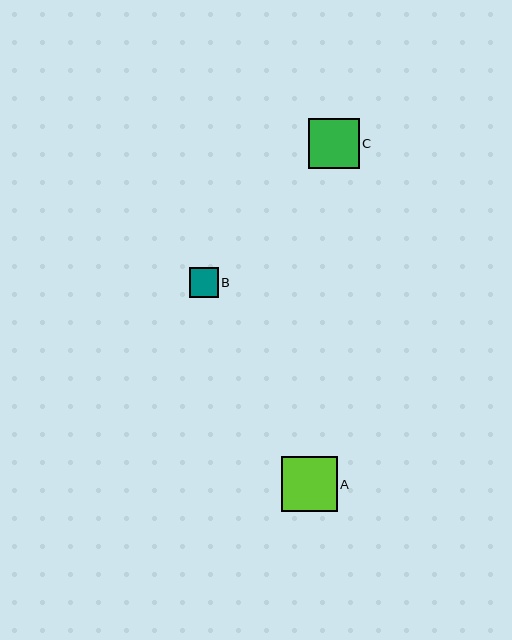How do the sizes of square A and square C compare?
Square A and square C are approximately the same size.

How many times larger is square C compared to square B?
Square C is approximately 1.7 times the size of square B.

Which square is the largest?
Square A is the largest with a size of approximately 56 pixels.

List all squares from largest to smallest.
From largest to smallest: A, C, B.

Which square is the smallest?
Square B is the smallest with a size of approximately 29 pixels.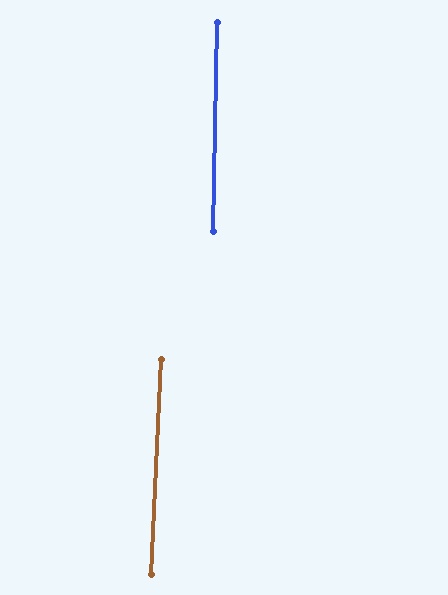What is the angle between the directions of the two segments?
Approximately 2 degrees.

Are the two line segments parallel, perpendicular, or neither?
Parallel — their directions differ by only 1.5°.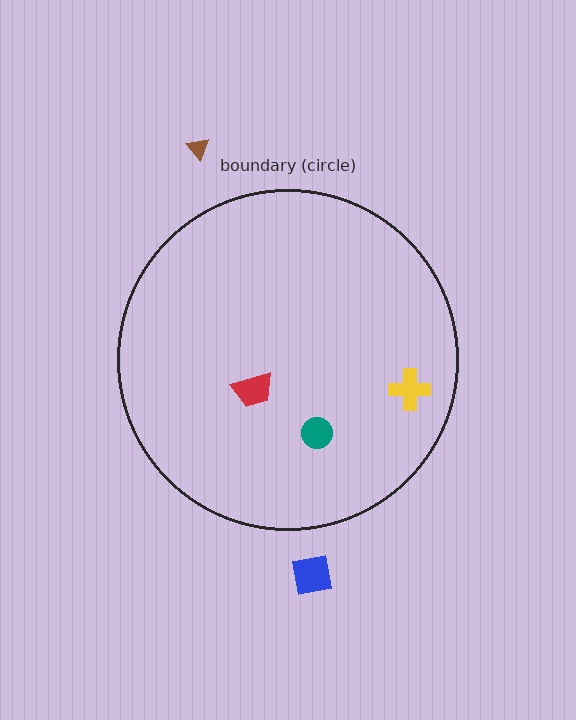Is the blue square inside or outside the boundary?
Outside.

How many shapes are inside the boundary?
3 inside, 2 outside.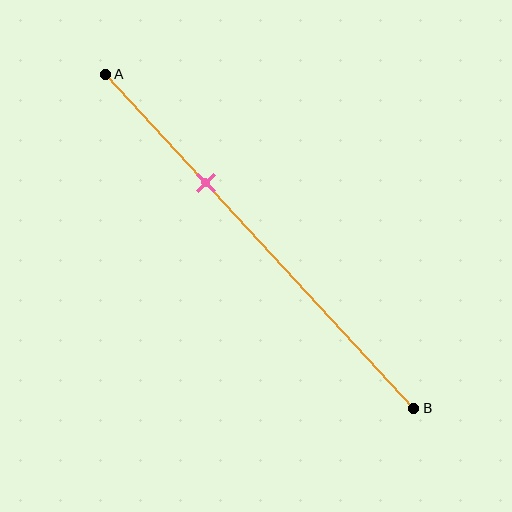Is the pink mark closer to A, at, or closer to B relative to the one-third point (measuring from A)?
The pink mark is approximately at the one-third point of segment AB.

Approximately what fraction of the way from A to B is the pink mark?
The pink mark is approximately 35% of the way from A to B.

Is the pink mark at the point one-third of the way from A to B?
Yes, the mark is approximately at the one-third point.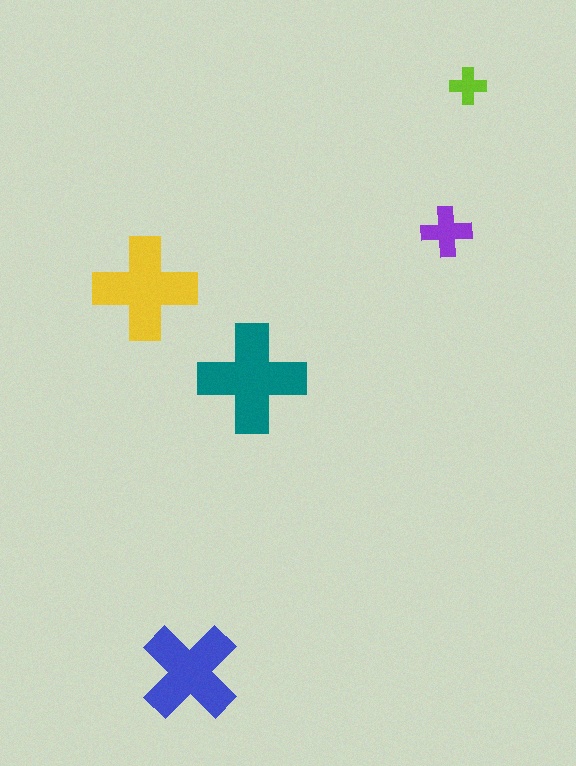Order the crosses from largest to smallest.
the teal one, the yellow one, the blue one, the purple one, the lime one.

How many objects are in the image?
There are 5 objects in the image.